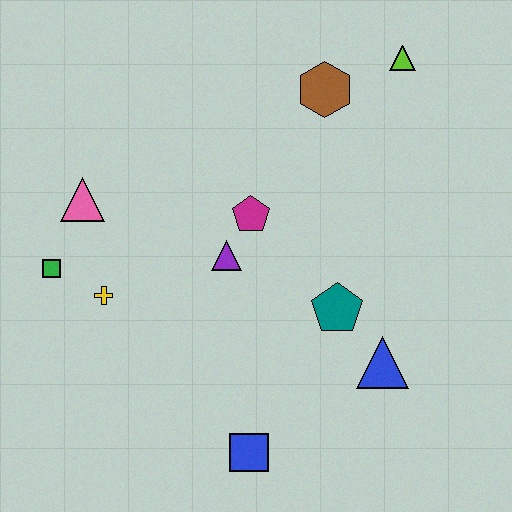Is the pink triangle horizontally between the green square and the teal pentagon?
Yes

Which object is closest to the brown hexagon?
The lime triangle is closest to the brown hexagon.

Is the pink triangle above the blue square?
Yes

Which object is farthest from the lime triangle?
The blue square is farthest from the lime triangle.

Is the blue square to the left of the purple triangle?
No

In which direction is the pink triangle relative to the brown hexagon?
The pink triangle is to the left of the brown hexagon.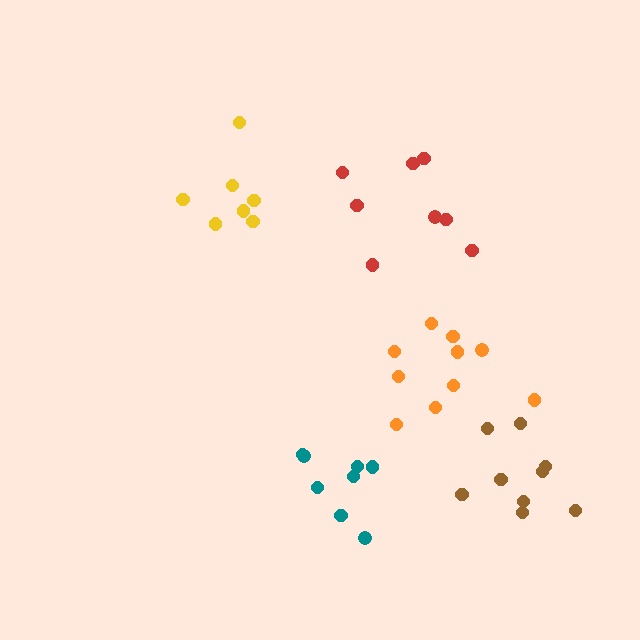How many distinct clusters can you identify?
There are 5 distinct clusters.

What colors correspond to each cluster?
The clusters are colored: orange, red, teal, yellow, brown.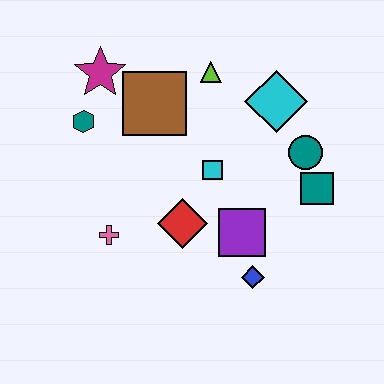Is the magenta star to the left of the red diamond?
Yes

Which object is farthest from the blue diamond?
The magenta star is farthest from the blue diamond.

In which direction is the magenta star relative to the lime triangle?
The magenta star is to the left of the lime triangle.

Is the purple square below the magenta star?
Yes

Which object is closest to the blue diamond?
The purple square is closest to the blue diamond.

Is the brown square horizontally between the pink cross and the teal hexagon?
No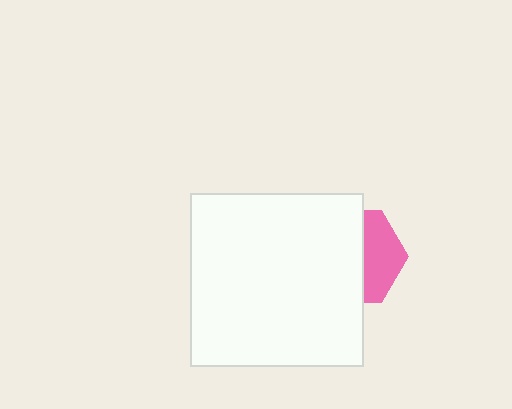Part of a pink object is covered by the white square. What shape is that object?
It is a hexagon.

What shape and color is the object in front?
The object in front is a white square.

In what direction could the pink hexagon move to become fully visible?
The pink hexagon could move right. That would shift it out from behind the white square entirely.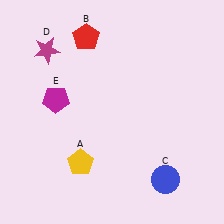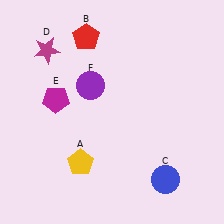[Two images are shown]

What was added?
A purple circle (F) was added in Image 2.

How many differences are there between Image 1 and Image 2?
There is 1 difference between the two images.